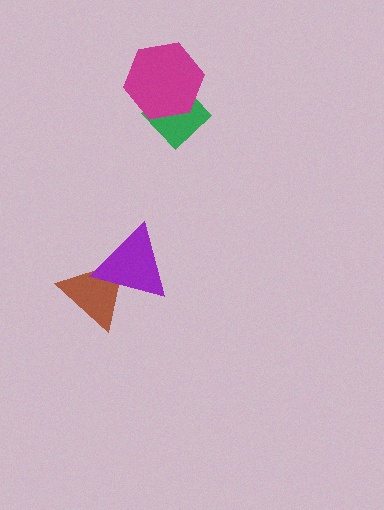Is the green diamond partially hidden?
Yes, it is partially covered by another shape.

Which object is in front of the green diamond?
The magenta hexagon is in front of the green diamond.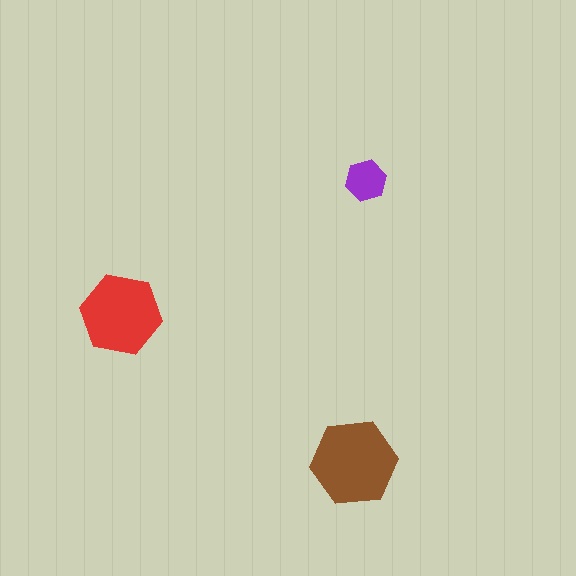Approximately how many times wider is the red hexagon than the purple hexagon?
About 2 times wider.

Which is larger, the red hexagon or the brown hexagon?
The brown one.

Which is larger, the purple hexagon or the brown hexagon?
The brown one.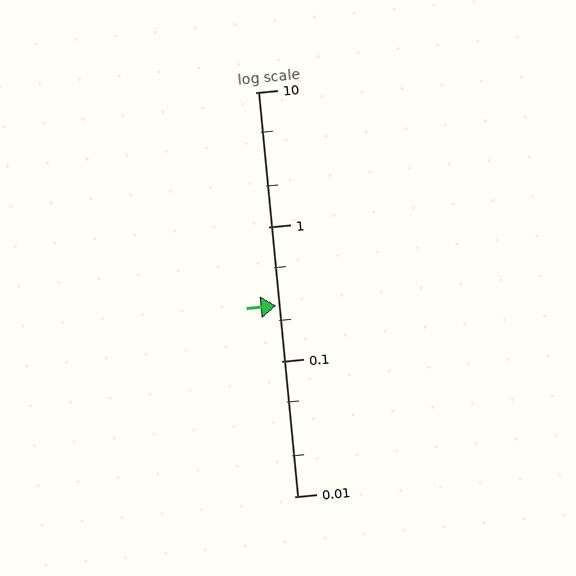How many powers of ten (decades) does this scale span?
The scale spans 3 decades, from 0.01 to 10.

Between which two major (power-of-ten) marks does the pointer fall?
The pointer is between 0.1 and 1.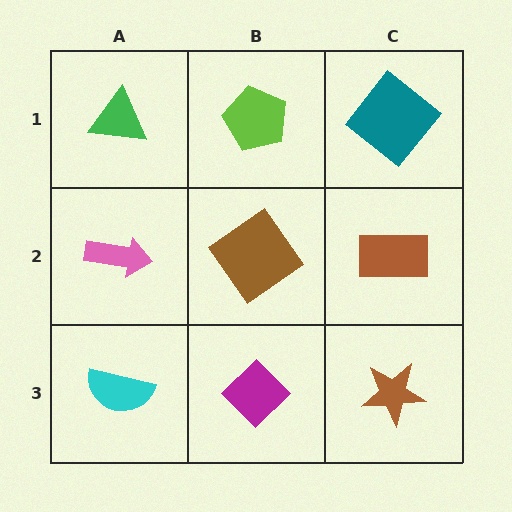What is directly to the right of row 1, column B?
A teal diamond.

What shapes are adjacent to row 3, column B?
A brown diamond (row 2, column B), a cyan semicircle (row 3, column A), a brown star (row 3, column C).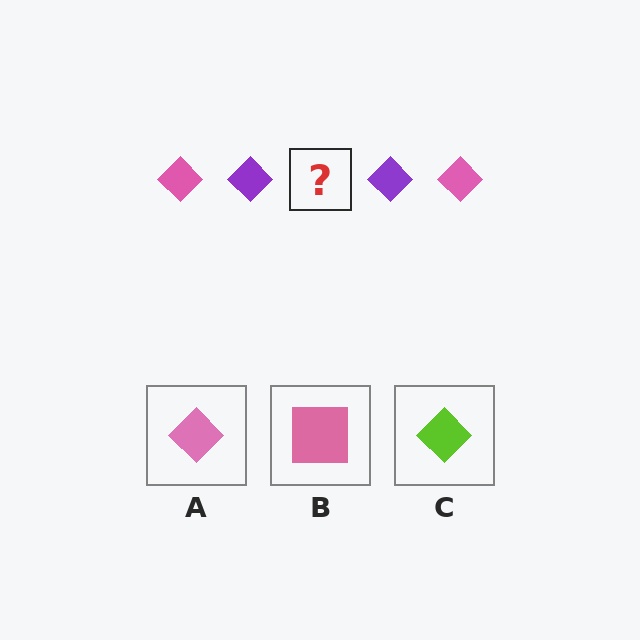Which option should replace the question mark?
Option A.